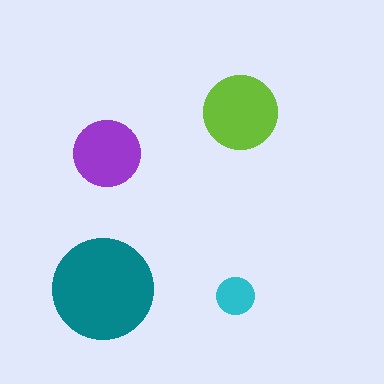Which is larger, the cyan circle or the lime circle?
The lime one.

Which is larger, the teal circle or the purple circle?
The teal one.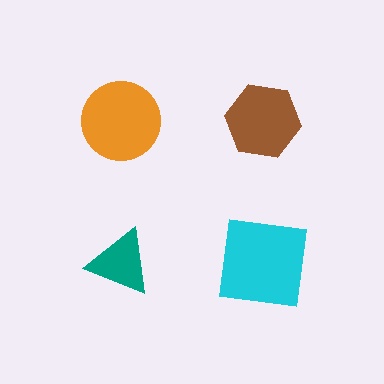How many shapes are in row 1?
2 shapes.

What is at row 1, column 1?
An orange circle.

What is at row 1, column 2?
A brown hexagon.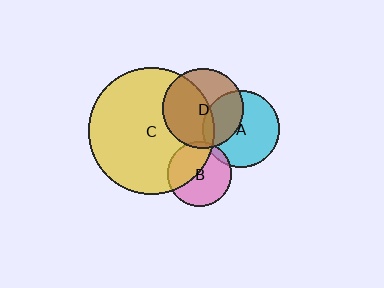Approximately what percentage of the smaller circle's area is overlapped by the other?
Approximately 10%.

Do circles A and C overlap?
Yes.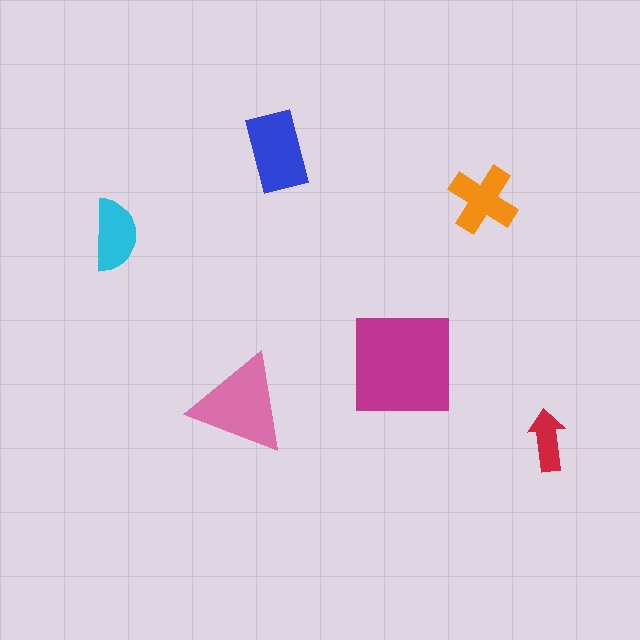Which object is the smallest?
The red arrow.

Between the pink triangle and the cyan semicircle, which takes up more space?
The pink triangle.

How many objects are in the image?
There are 6 objects in the image.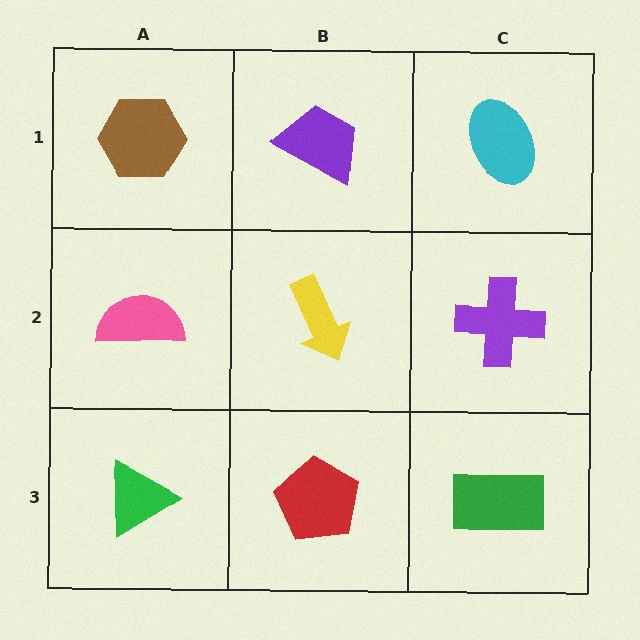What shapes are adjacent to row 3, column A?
A pink semicircle (row 2, column A), a red pentagon (row 3, column B).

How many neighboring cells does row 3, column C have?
2.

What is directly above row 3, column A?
A pink semicircle.